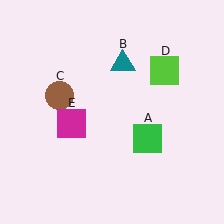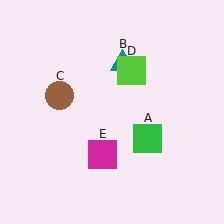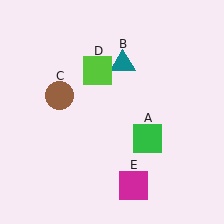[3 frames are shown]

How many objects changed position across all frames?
2 objects changed position: lime square (object D), magenta square (object E).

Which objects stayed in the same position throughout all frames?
Green square (object A) and teal triangle (object B) and brown circle (object C) remained stationary.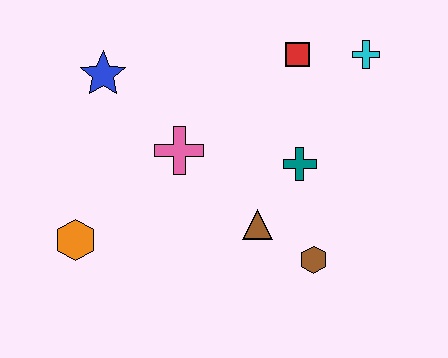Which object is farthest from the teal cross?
The orange hexagon is farthest from the teal cross.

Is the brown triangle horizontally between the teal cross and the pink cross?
Yes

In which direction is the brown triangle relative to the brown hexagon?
The brown triangle is to the left of the brown hexagon.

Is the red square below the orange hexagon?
No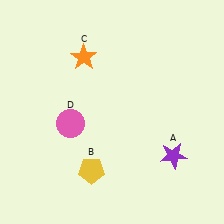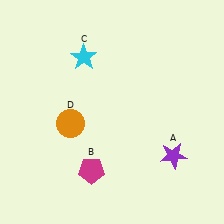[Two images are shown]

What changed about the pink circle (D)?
In Image 1, D is pink. In Image 2, it changed to orange.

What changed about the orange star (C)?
In Image 1, C is orange. In Image 2, it changed to cyan.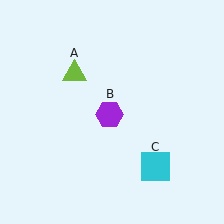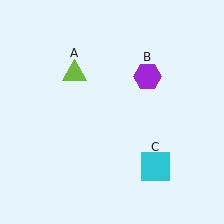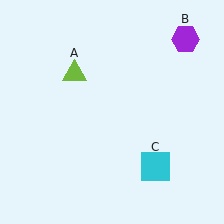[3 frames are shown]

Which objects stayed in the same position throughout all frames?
Lime triangle (object A) and cyan square (object C) remained stationary.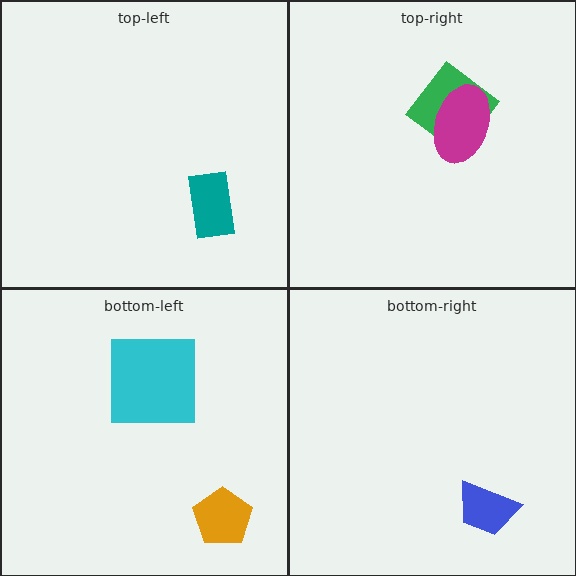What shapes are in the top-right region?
The green diamond, the magenta ellipse.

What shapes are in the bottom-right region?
The blue trapezoid.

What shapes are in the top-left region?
The teal rectangle.